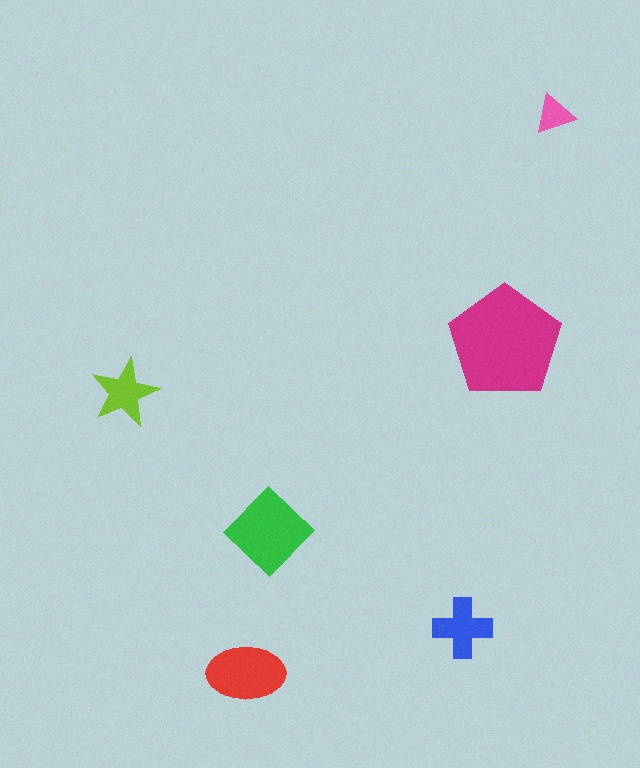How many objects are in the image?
There are 6 objects in the image.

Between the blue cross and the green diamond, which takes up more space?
The green diamond.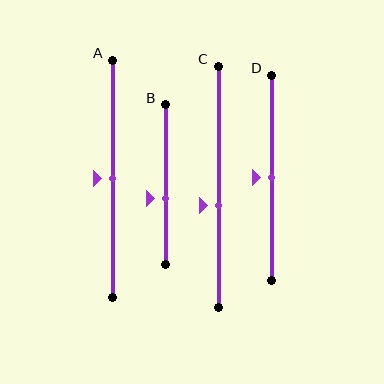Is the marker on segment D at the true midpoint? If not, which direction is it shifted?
Yes, the marker on segment D is at the true midpoint.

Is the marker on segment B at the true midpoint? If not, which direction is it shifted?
No, the marker on segment B is shifted downward by about 9% of the segment length.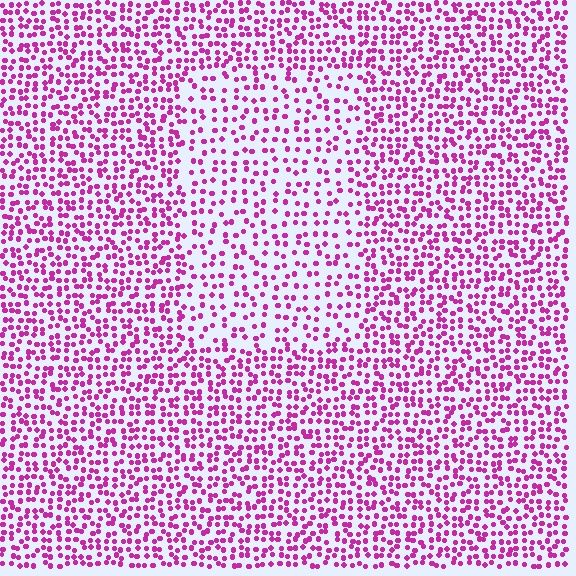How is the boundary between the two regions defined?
The boundary is defined by a change in element density (approximately 1.7x ratio). All elements are the same color, size, and shape.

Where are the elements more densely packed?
The elements are more densely packed outside the rectangle boundary.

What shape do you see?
I see a rectangle.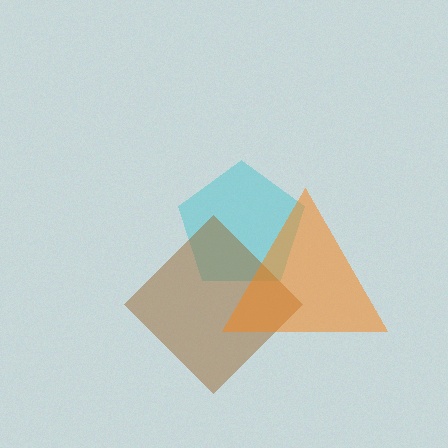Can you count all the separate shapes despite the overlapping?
Yes, there are 3 separate shapes.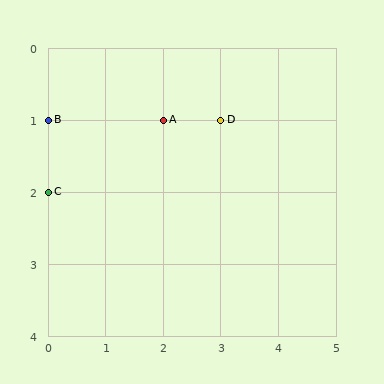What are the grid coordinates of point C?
Point C is at grid coordinates (0, 2).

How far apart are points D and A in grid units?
Points D and A are 1 column apart.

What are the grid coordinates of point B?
Point B is at grid coordinates (0, 1).